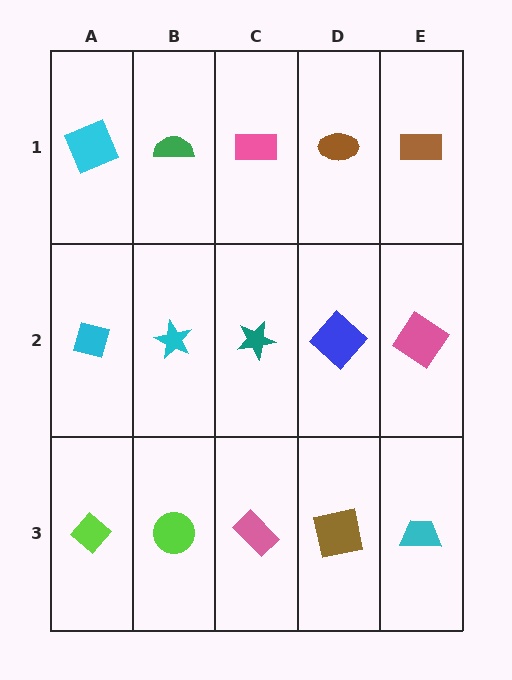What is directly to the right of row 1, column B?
A pink rectangle.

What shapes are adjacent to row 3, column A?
A cyan diamond (row 2, column A), a lime circle (row 3, column B).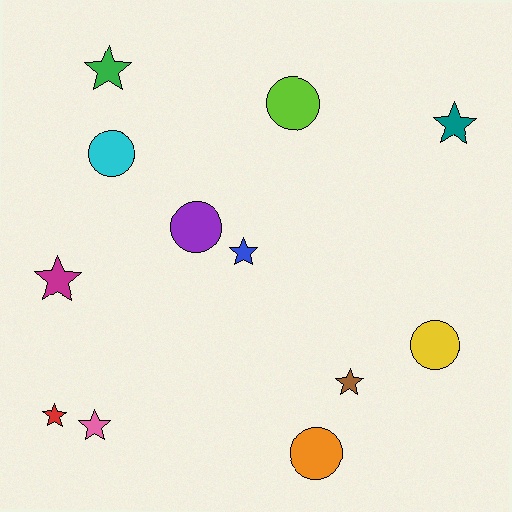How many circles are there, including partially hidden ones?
There are 5 circles.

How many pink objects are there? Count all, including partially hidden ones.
There is 1 pink object.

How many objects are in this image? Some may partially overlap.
There are 12 objects.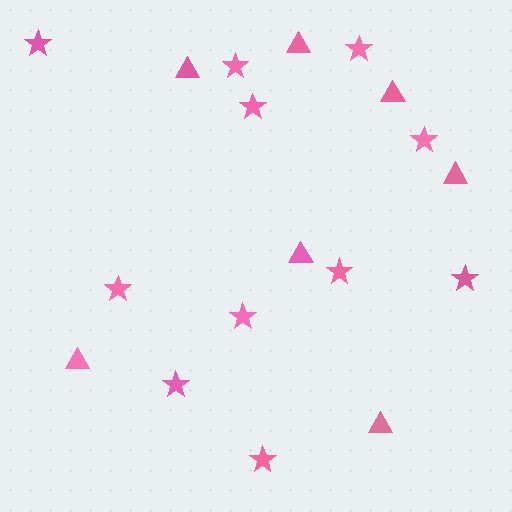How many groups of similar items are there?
There are 2 groups: one group of stars (11) and one group of triangles (7).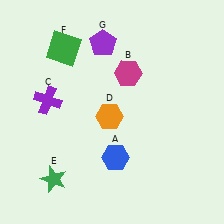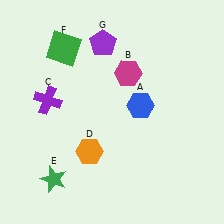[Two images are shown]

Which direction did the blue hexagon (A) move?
The blue hexagon (A) moved up.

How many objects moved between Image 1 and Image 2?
2 objects moved between the two images.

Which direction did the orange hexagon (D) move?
The orange hexagon (D) moved down.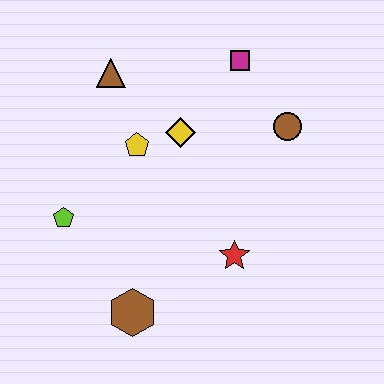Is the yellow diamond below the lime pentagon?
No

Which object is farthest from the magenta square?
The brown hexagon is farthest from the magenta square.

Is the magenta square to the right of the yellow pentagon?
Yes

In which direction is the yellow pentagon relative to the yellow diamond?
The yellow pentagon is to the left of the yellow diamond.